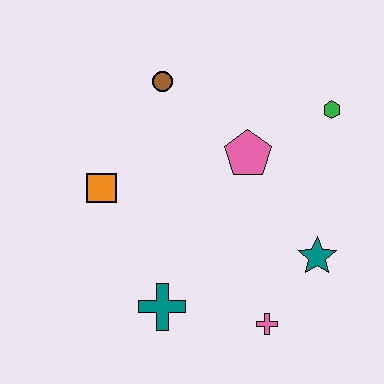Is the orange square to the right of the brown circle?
No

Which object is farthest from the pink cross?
The brown circle is farthest from the pink cross.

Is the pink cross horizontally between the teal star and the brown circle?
Yes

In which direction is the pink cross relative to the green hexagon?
The pink cross is below the green hexagon.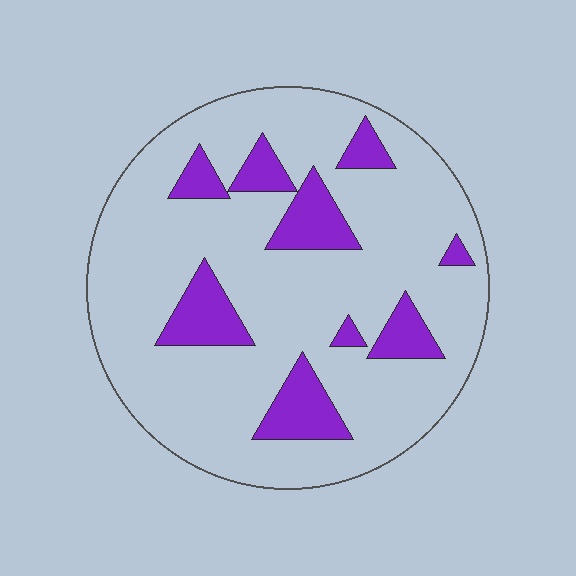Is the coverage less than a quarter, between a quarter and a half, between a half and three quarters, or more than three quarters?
Less than a quarter.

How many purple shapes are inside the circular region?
9.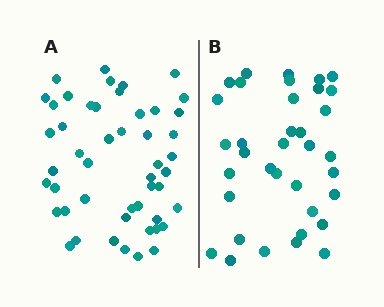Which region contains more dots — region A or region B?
Region A (the left region) has more dots.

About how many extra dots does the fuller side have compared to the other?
Region A has approximately 15 more dots than region B.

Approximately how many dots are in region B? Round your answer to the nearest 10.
About 40 dots. (The exact count is 36, which rounds to 40.)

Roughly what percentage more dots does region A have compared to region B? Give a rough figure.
About 35% more.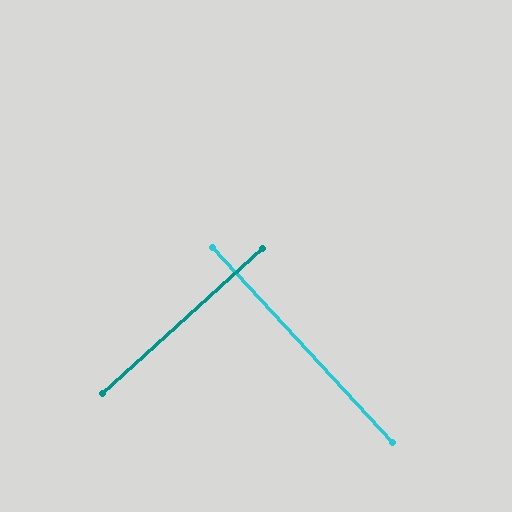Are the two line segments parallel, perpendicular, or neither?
Perpendicular — they meet at approximately 89°.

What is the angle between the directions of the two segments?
Approximately 89 degrees.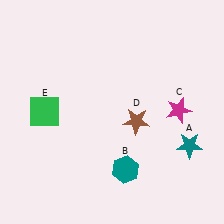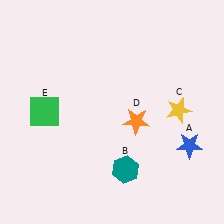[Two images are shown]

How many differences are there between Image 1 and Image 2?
There are 3 differences between the two images.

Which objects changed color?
A changed from teal to blue. C changed from magenta to yellow. D changed from brown to orange.